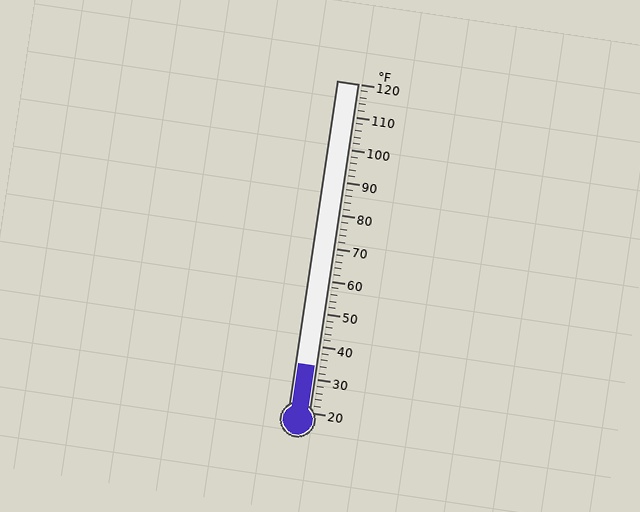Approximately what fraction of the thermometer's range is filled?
The thermometer is filled to approximately 15% of its range.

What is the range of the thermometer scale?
The thermometer scale ranges from 20°F to 120°F.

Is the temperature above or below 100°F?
The temperature is below 100°F.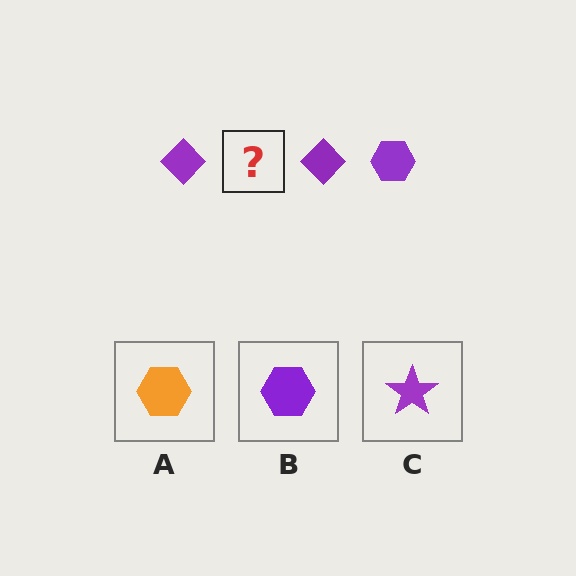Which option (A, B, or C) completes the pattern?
B.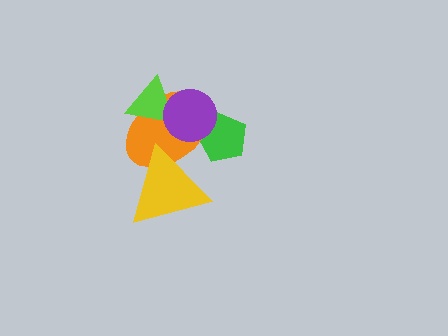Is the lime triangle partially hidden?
Yes, it is partially covered by another shape.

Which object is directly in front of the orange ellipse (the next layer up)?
The lime triangle is directly in front of the orange ellipse.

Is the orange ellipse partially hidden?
Yes, it is partially covered by another shape.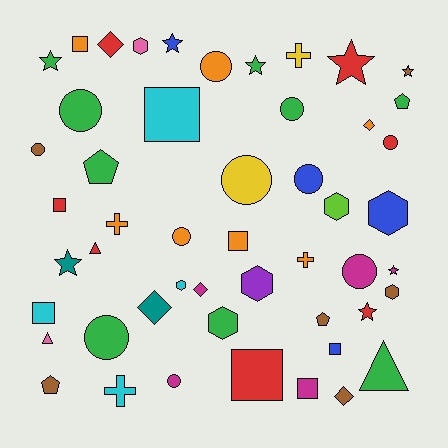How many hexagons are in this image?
There are 7 hexagons.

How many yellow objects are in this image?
There are 2 yellow objects.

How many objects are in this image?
There are 50 objects.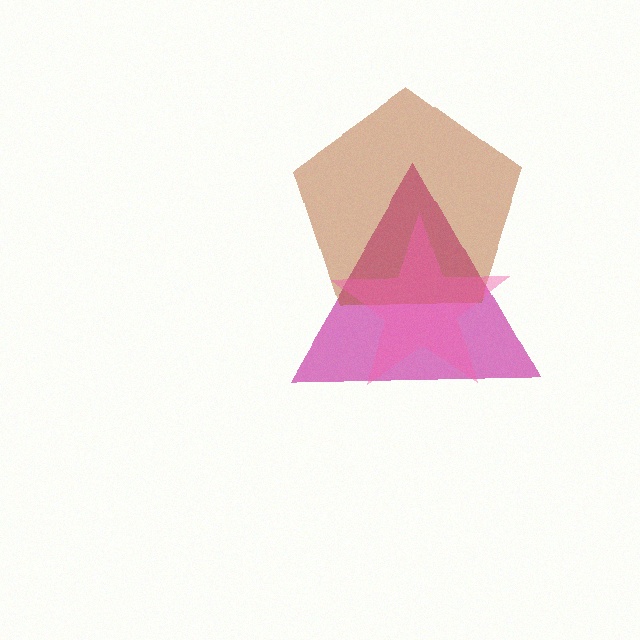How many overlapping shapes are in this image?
There are 3 overlapping shapes in the image.